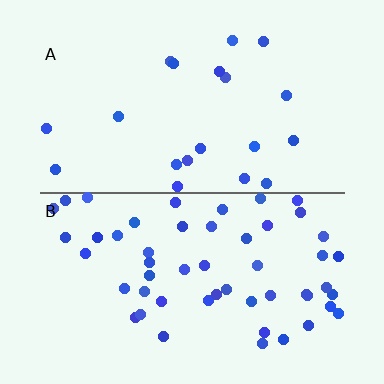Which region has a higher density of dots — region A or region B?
B (the bottom).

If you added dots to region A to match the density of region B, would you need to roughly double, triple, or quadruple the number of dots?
Approximately triple.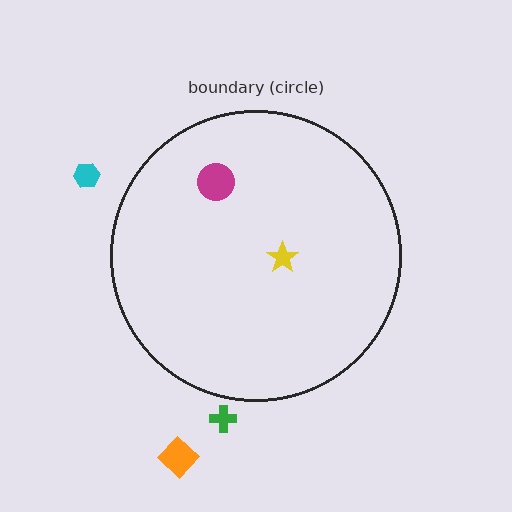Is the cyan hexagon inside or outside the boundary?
Outside.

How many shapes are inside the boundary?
2 inside, 3 outside.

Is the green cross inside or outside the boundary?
Outside.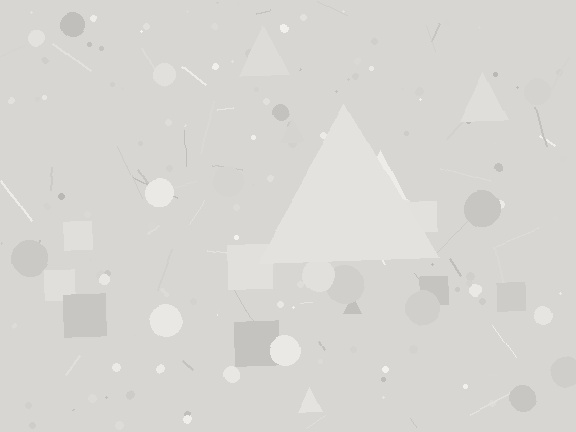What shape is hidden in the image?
A triangle is hidden in the image.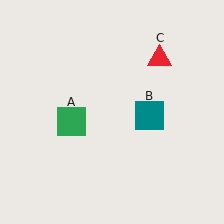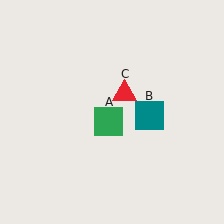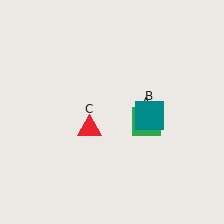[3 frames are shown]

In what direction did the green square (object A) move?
The green square (object A) moved right.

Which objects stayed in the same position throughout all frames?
Teal square (object B) remained stationary.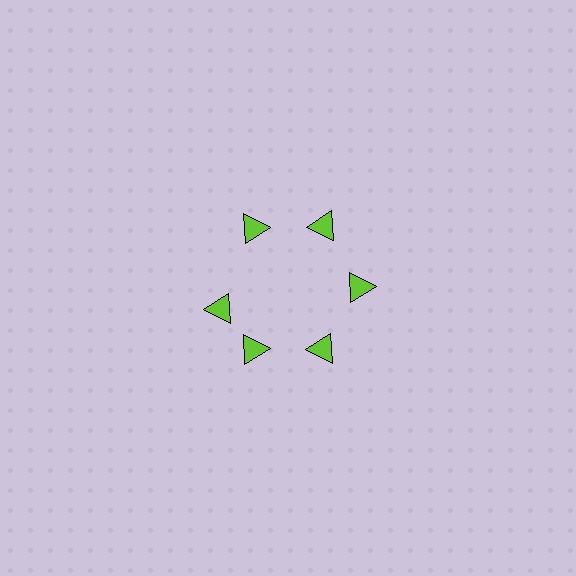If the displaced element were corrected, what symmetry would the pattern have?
It would have 6-fold rotational symmetry — the pattern would map onto itself every 60 degrees.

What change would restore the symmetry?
The symmetry would be restored by rotating it back into even spacing with its neighbors so that all 6 triangles sit at equal angles and equal distance from the center.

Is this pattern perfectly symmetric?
No. The 6 lime triangles are arranged in a ring, but one element near the 9 o'clock position is rotated out of alignment along the ring, breaking the 6-fold rotational symmetry.